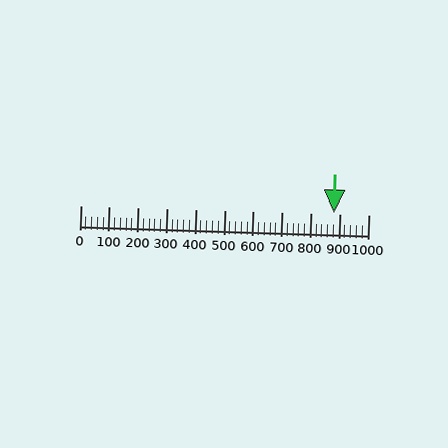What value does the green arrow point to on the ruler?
The green arrow points to approximately 880.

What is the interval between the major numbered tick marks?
The major tick marks are spaced 100 units apart.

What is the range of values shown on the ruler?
The ruler shows values from 0 to 1000.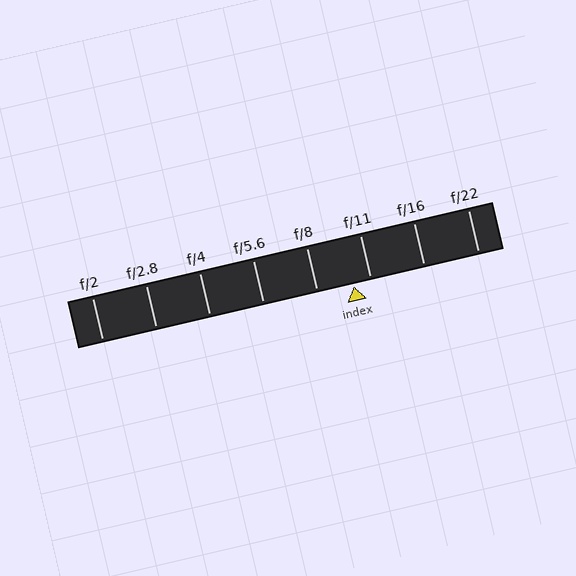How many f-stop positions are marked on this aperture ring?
There are 8 f-stop positions marked.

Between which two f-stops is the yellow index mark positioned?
The index mark is between f/8 and f/11.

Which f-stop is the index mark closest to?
The index mark is closest to f/11.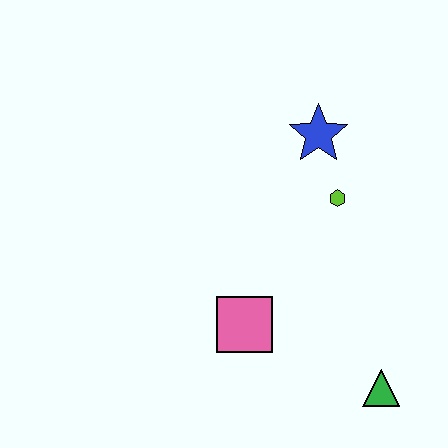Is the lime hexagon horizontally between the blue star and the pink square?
No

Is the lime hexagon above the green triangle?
Yes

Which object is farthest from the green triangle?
The blue star is farthest from the green triangle.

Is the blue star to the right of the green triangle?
No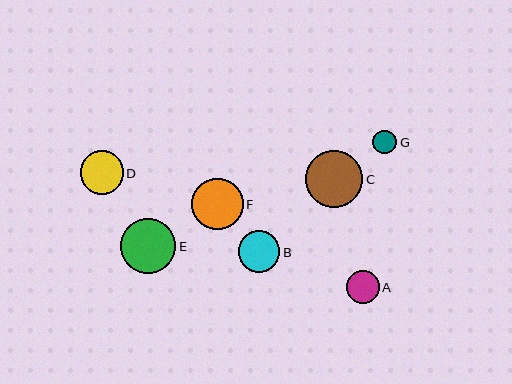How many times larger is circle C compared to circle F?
Circle C is approximately 1.1 times the size of circle F.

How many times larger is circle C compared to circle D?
Circle C is approximately 1.3 times the size of circle D.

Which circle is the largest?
Circle C is the largest with a size of approximately 57 pixels.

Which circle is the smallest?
Circle G is the smallest with a size of approximately 24 pixels.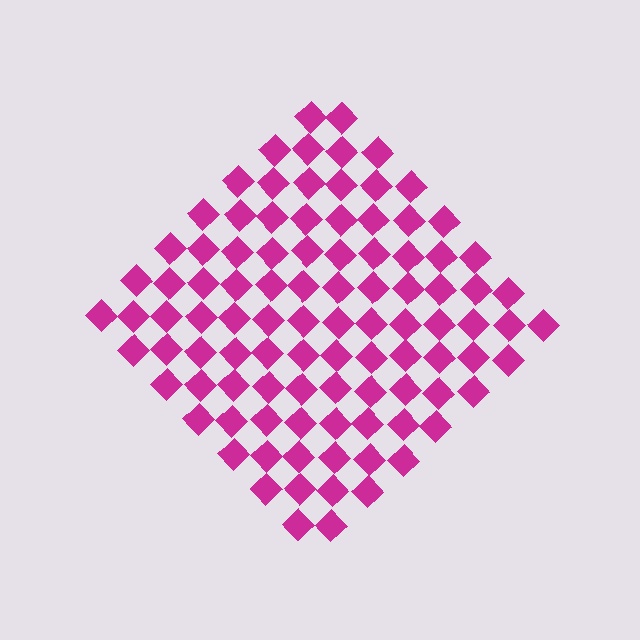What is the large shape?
The large shape is a diamond.